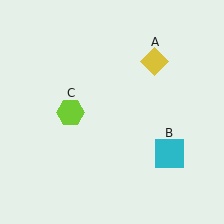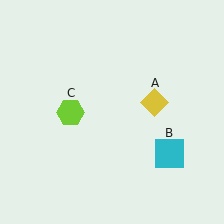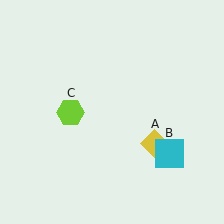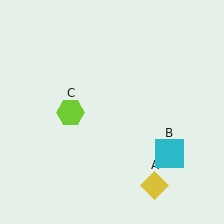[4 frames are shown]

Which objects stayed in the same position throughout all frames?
Cyan square (object B) and lime hexagon (object C) remained stationary.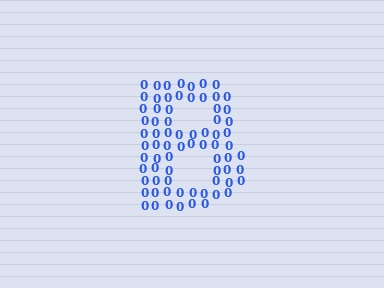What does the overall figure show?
The overall figure shows the letter B.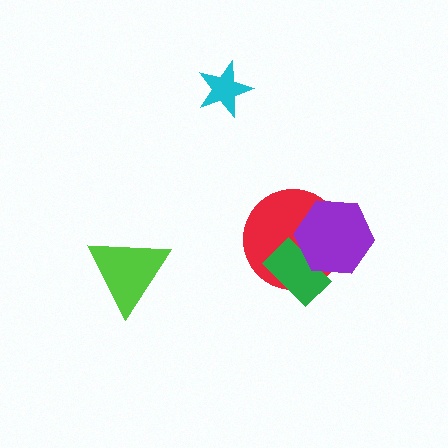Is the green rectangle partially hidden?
Yes, it is partially covered by another shape.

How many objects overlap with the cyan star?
0 objects overlap with the cyan star.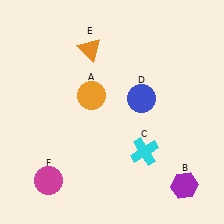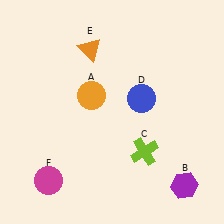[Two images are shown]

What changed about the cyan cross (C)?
In Image 1, C is cyan. In Image 2, it changed to lime.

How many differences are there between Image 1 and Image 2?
There is 1 difference between the two images.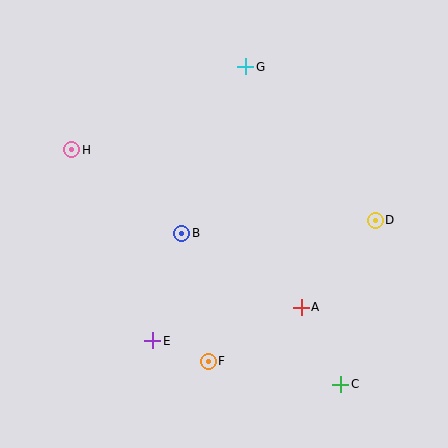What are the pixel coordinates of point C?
Point C is at (341, 384).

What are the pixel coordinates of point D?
Point D is at (375, 220).